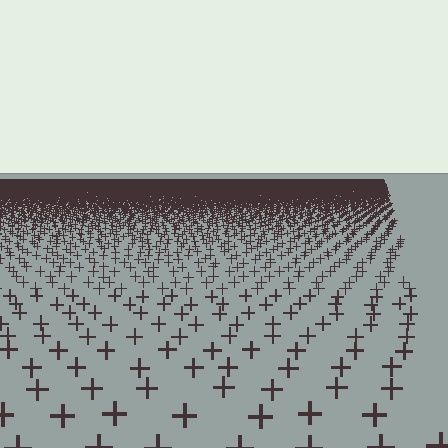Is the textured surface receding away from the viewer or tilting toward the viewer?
The surface is receding away from the viewer. Texture elements get smaller and denser toward the top.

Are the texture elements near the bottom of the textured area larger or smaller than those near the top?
Larger. Near the bottom, elements are closer to the viewer and appear at a bigger on-screen size.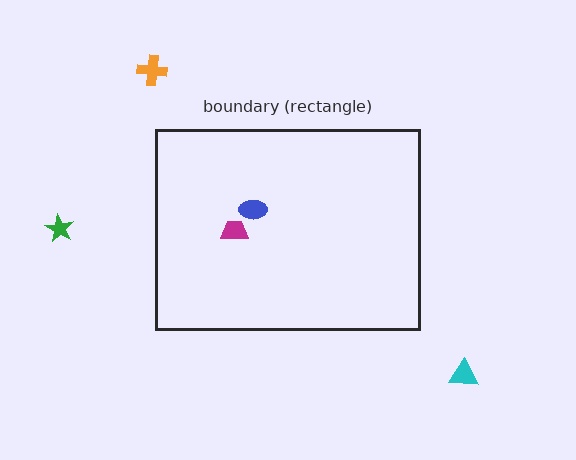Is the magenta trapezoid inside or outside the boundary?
Inside.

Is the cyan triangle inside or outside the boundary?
Outside.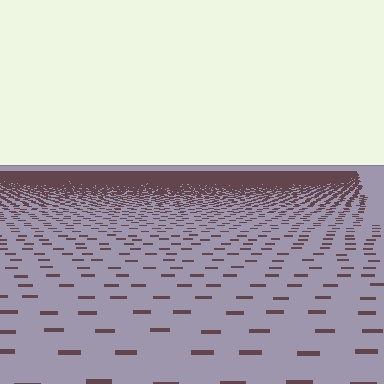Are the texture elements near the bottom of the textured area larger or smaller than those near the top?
Larger. Near the bottom, elements are closer to the viewer and appear at a bigger on-screen size.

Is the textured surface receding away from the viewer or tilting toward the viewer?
The surface is receding away from the viewer. Texture elements get smaller and denser toward the top.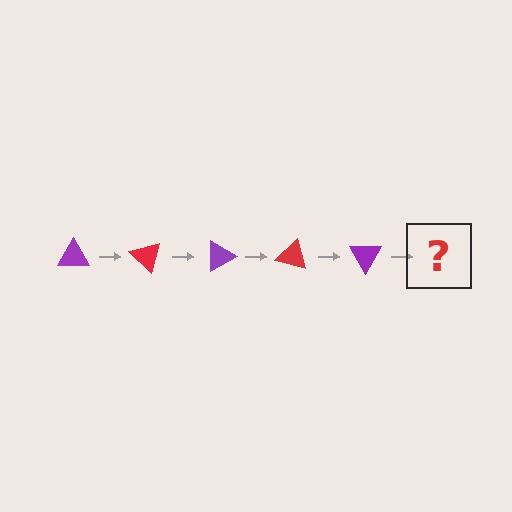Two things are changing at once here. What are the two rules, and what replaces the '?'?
The two rules are that it rotates 45 degrees each step and the color cycles through purple and red. The '?' should be a red triangle, rotated 225 degrees from the start.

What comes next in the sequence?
The next element should be a red triangle, rotated 225 degrees from the start.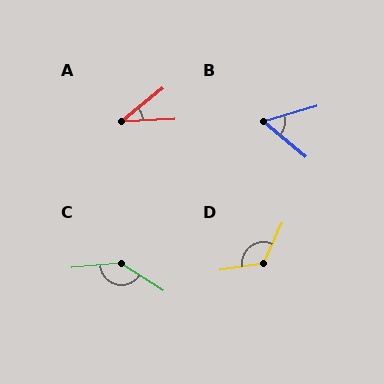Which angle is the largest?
C, at approximately 142 degrees.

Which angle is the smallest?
A, at approximately 37 degrees.